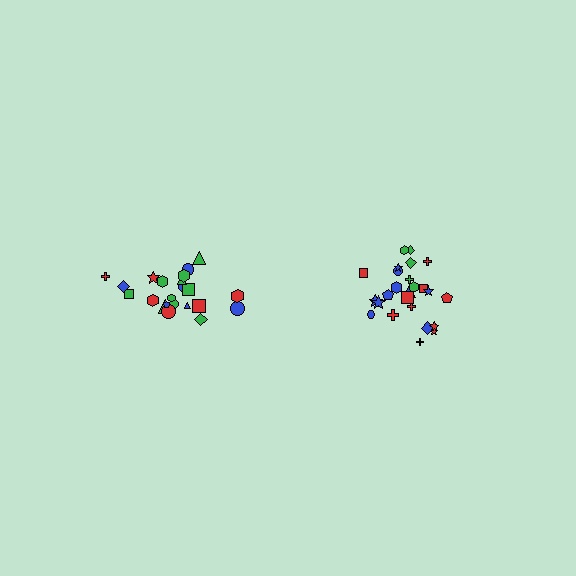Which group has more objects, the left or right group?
The right group.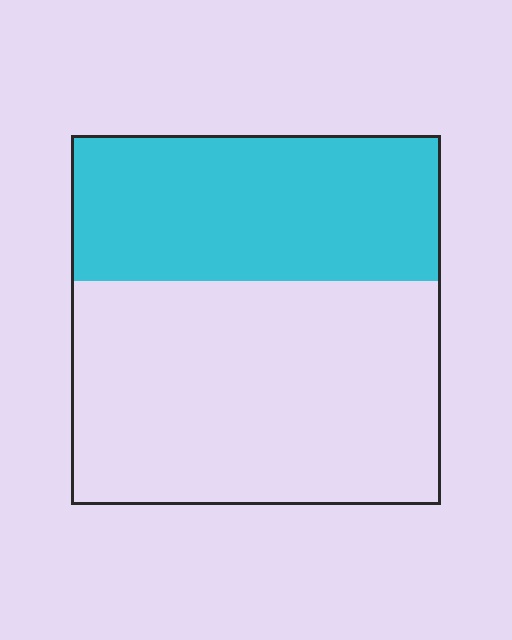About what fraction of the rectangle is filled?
About two fifths (2/5).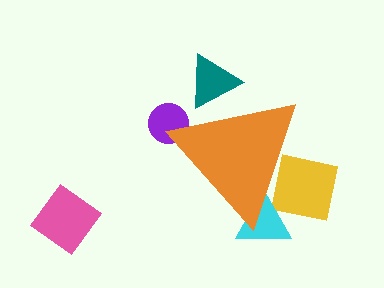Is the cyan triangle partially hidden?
Yes, the cyan triangle is partially hidden behind the orange triangle.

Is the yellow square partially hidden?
Yes, the yellow square is partially hidden behind the orange triangle.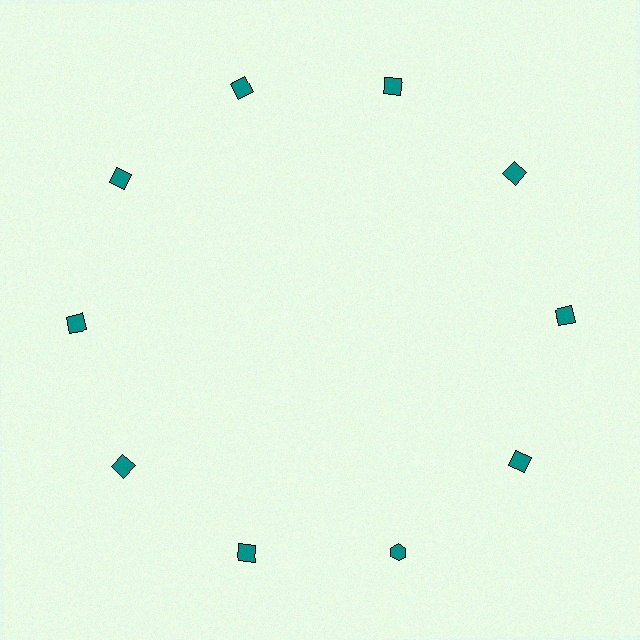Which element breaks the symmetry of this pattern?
The teal hexagon at roughly the 5 o'clock position breaks the symmetry. All other shapes are teal squares.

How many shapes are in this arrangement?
There are 10 shapes arranged in a ring pattern.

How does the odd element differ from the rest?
It has a different shape: hexagon instead of square.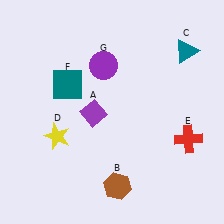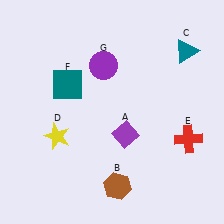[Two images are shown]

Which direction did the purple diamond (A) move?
The purple diamond (A) moved right.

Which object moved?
The purple diamond (A) moved right.